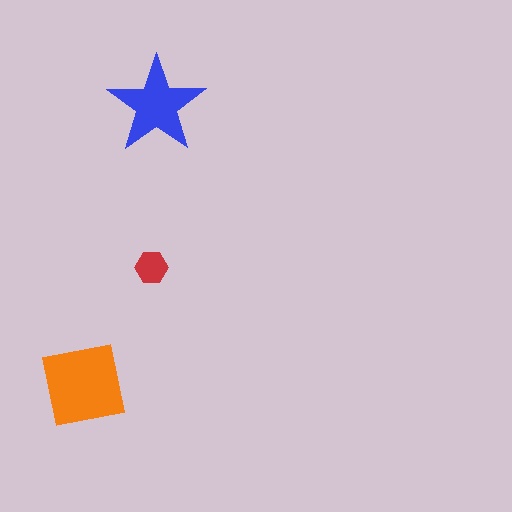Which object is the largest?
The orange square.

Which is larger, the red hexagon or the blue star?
The blue star.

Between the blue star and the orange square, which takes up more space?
The orange square.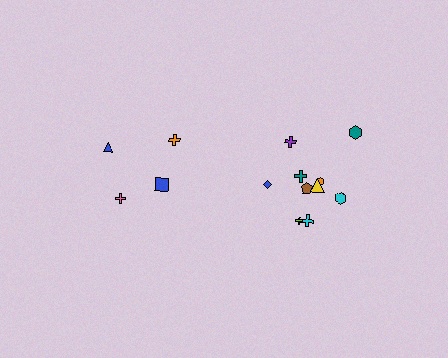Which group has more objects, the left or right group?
The right group.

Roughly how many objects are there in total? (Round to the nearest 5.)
Roughly 15 objects in total.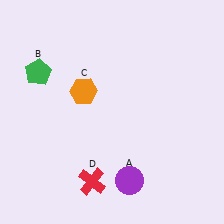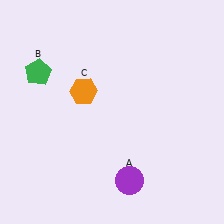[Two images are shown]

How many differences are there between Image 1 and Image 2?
There is 1 difference between the two images.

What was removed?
The red cross (D) was removed in Image 2.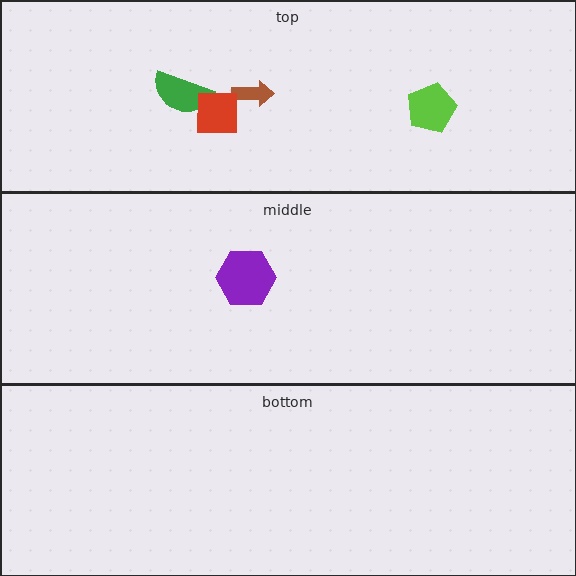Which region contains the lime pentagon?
The top region.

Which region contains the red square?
The top region.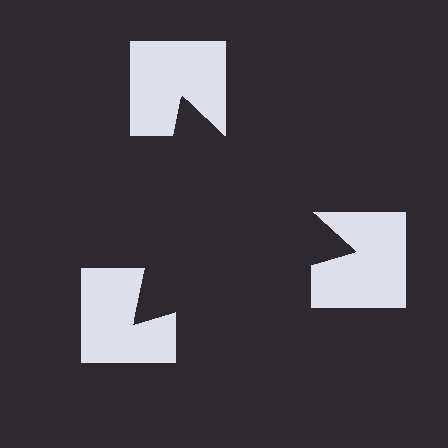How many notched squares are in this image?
There are 3 — one at each vertex of the illusory triangle.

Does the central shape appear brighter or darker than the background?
It typically appears slightly darker than the background, even though no actual brightness change is drawn.